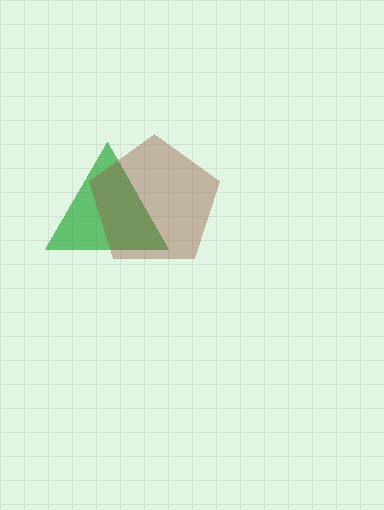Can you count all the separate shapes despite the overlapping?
Yes, there are 2 separate shapes.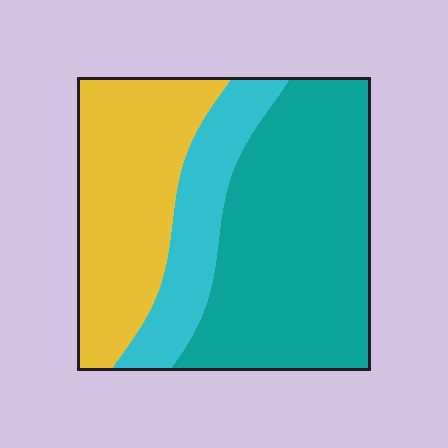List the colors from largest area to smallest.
From largest to smallest: teal, yellow, cyan.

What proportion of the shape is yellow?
Yellow covers roughly 30% of the shape.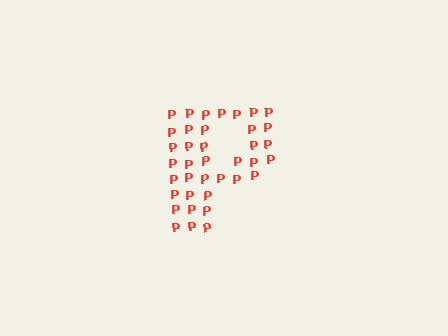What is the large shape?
The large shape is the letter P.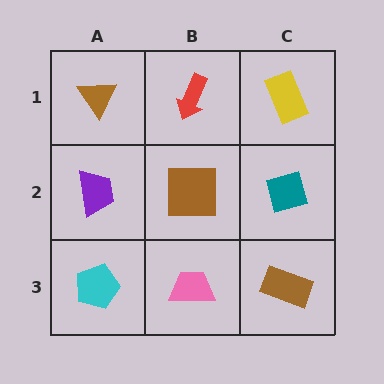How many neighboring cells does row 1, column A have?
2.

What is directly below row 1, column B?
A brown square.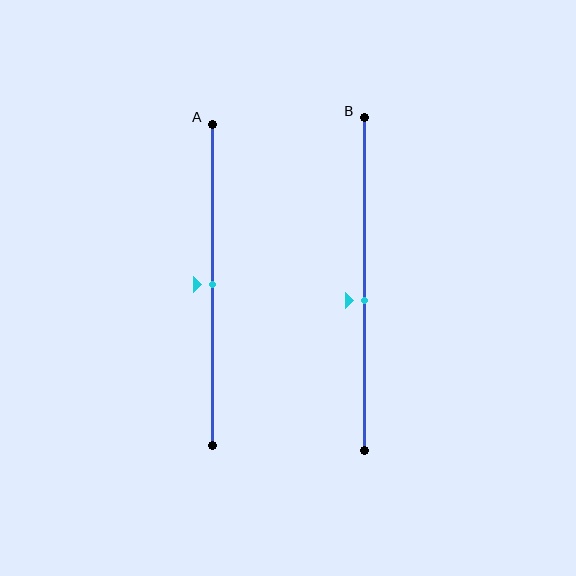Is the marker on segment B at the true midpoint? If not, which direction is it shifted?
No, the marker on segment B is shifted downward by about 5% of the segment length.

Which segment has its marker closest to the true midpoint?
Segment A has its marker closest to the true midpoint.